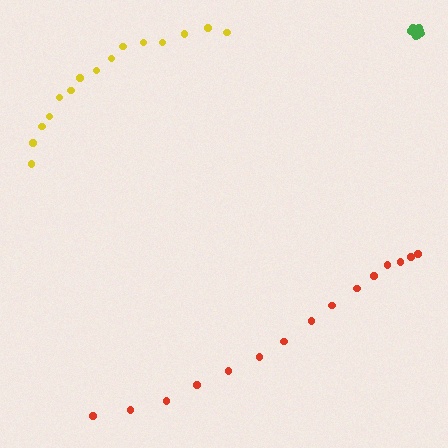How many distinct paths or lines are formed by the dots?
There are 3 distinct paths.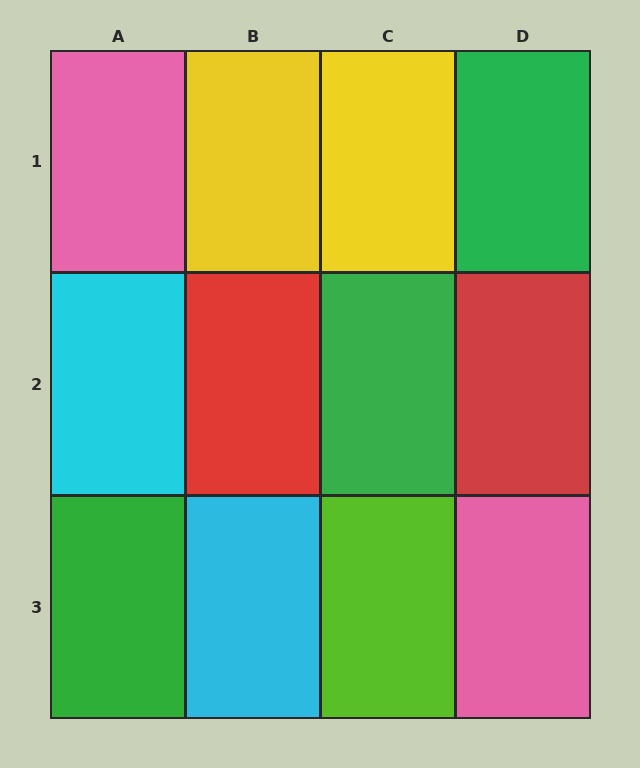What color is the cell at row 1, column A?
Pink.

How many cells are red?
2 cells are red.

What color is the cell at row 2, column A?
Cyan.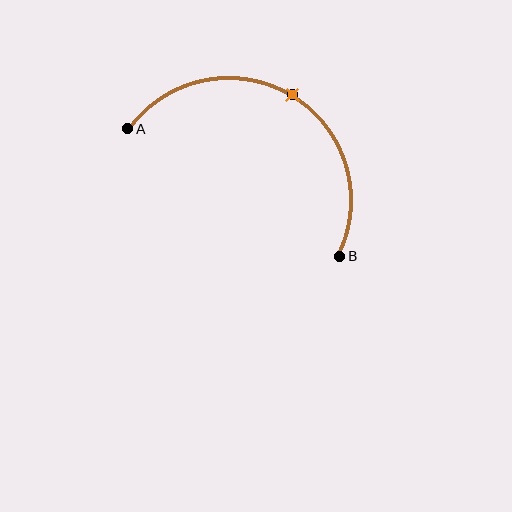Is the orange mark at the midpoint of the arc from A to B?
Yes. The orange mark lies on the arc at equal arc-length from both A and B — it is the arc midpoint.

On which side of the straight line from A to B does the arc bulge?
The arc bulges above the straight line connecting A and B.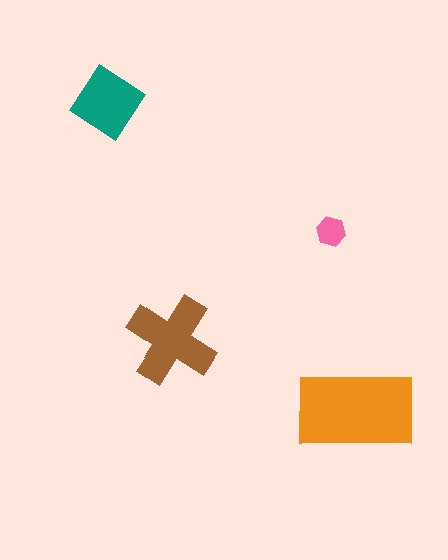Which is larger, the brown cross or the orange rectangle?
The orange rectangle.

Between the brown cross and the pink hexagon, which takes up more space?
The brown cross.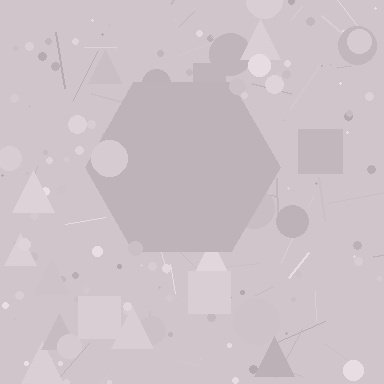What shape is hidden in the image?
A hexagon is hidden in the image.